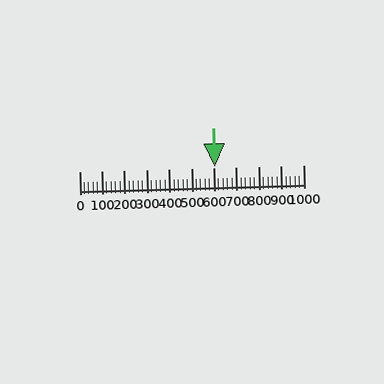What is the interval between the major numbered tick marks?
The major tick marks are spaced 100 units apart.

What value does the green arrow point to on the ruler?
The green arrow points to approximately 607.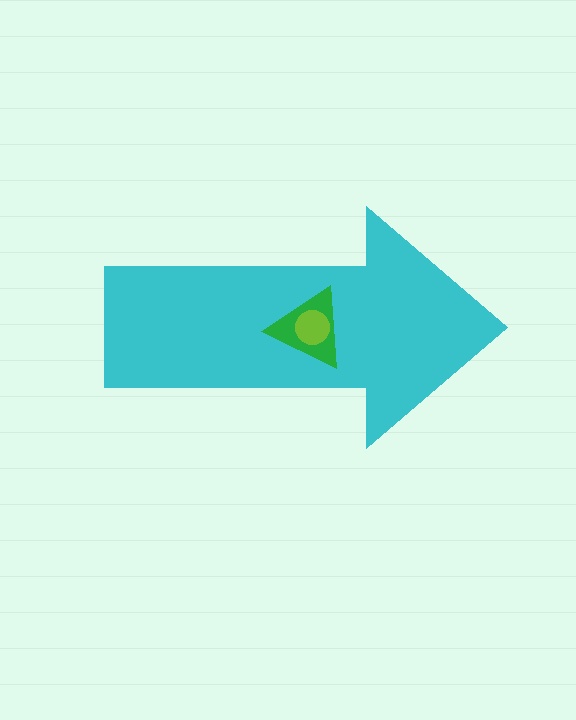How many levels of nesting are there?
3.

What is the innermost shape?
The lime circle.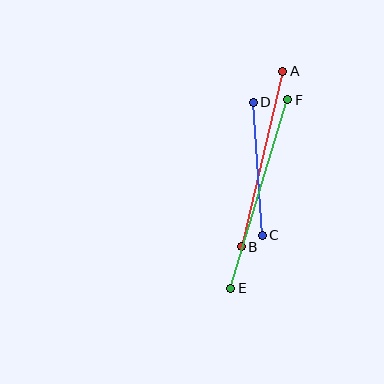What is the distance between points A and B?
The distance is approximately 180 pixels.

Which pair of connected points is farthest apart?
Points E and F are farthest apart.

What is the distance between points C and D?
The distance is approximately 133 pixels.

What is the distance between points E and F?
The distance is approximately 197 pixels.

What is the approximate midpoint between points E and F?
The midpoint is at approximately (259, 194) pixels.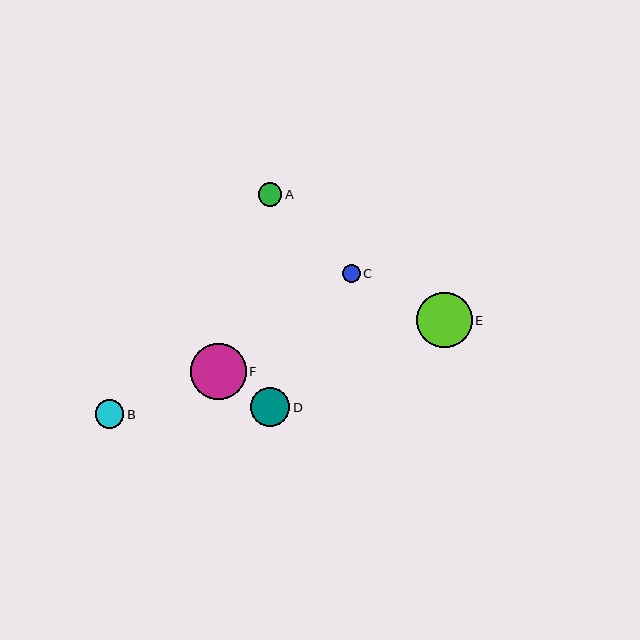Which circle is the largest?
Circle F is the largest with a size of approximately 55 pixels.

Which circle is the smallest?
Circle C is the smallest with a size of approximately 18 pixels.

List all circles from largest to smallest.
From largest to smallest: F, E, D, B, A, C.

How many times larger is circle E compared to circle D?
Circle E is approximately 1.4 times the size of circle D.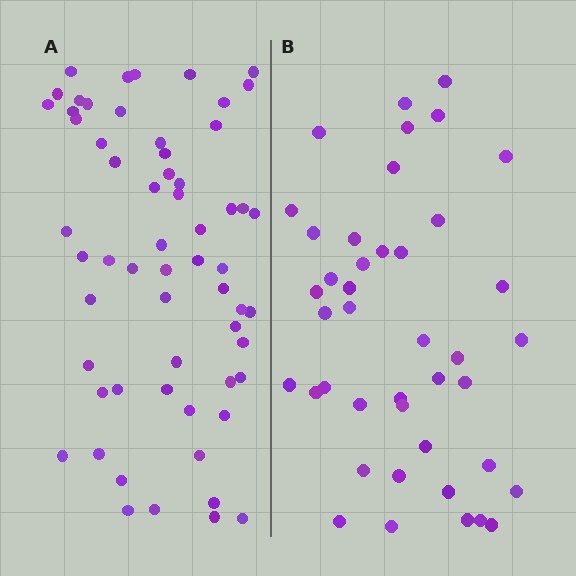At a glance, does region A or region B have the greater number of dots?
Region A (the left region) has more dots.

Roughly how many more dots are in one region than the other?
Region A has approximately 20 more dots than region B.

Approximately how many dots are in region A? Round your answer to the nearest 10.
About 60 dots.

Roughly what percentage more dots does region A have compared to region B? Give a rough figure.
About 45% more.